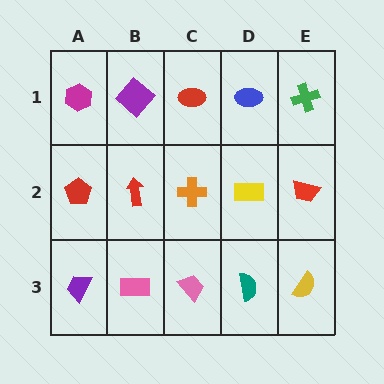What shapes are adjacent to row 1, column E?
A red trapezoid (row 2, column E), a blue ellipse (row 1, column D).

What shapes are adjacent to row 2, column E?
A green cross (row 1, column E), a yellow semicircle (row 3, column E), a yellow rectangle (row 2, column D).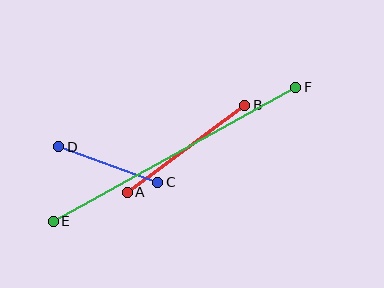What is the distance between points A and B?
The distance is approximately 146 pixels.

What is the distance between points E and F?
The distance is approximately 277 pixels.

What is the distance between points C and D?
The distance is approximately 105 pixels.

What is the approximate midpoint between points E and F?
The midpoint is at approximately (174, 154) pixels.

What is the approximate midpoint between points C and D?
The midpoint is at approximately (108, 165) pixels.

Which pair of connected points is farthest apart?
Points E and F are farthest apart.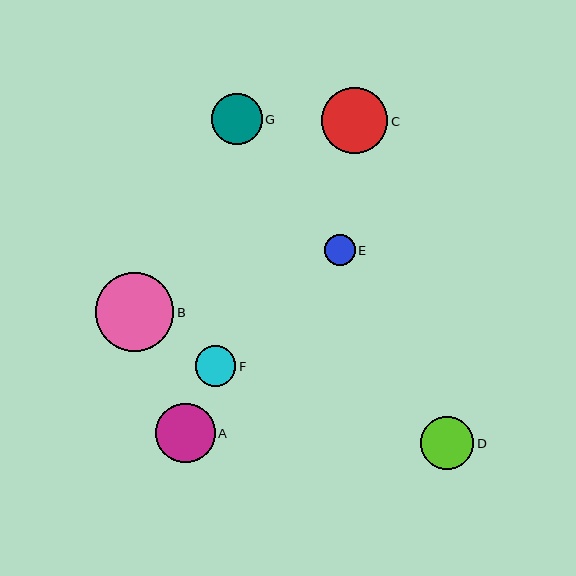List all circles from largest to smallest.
From largest to smallest: B, C, A, D, G, F, E.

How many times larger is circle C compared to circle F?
Circle C is approximately 1.6 times the size of circle F.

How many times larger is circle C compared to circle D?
Circle C is approximately 1.2 times the size of circle D.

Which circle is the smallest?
Circle E is the smallest with a size of approximately 31 pixels.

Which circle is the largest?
Circle B is the largest with a size of approximately 78 pixels.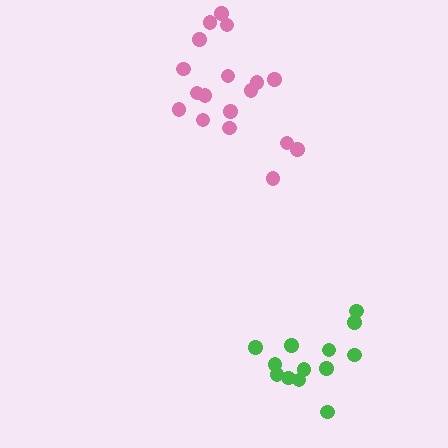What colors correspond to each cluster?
The clusters are colored: green, pink.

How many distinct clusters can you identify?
There are 2 distinct clusters.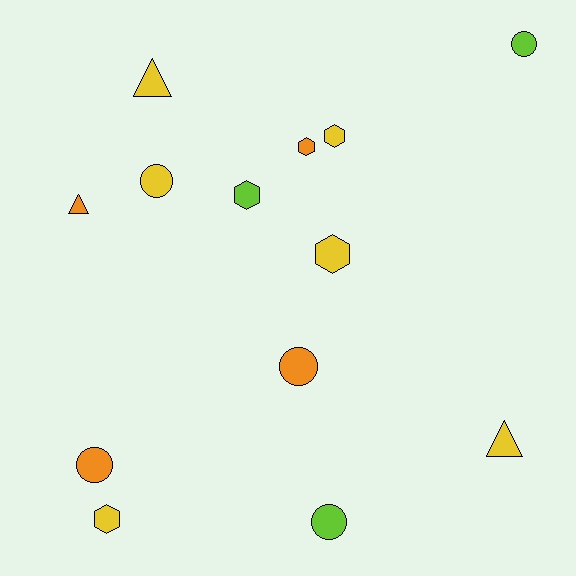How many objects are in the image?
There are 13 objects.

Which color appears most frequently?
Yellow, with 6 objects.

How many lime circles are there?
There are 2 lime circles.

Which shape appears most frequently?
Hexagon, with 5 objects.